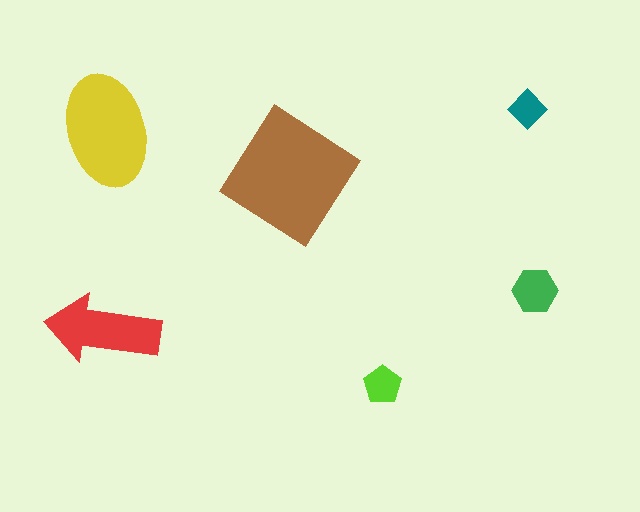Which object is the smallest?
The teal diamond.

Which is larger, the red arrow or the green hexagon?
The red arrow.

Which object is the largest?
The brown diamond.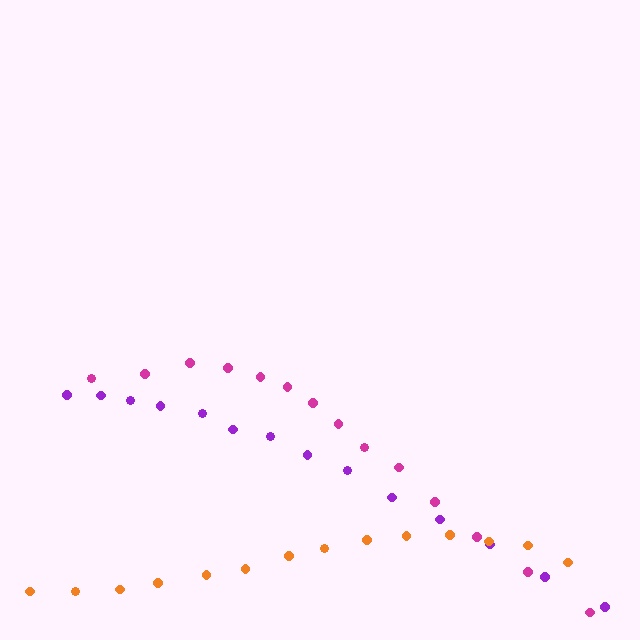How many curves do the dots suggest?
There are 3 distinct paths.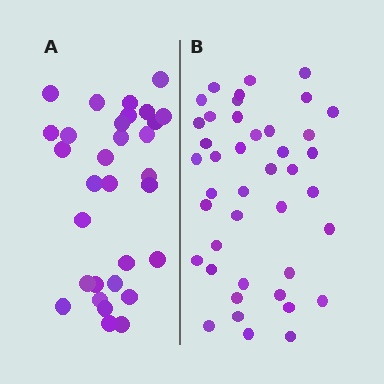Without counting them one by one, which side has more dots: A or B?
Region B (the right region) has more dots.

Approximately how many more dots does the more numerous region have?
Region B has roughly 12 or so more dots than region A.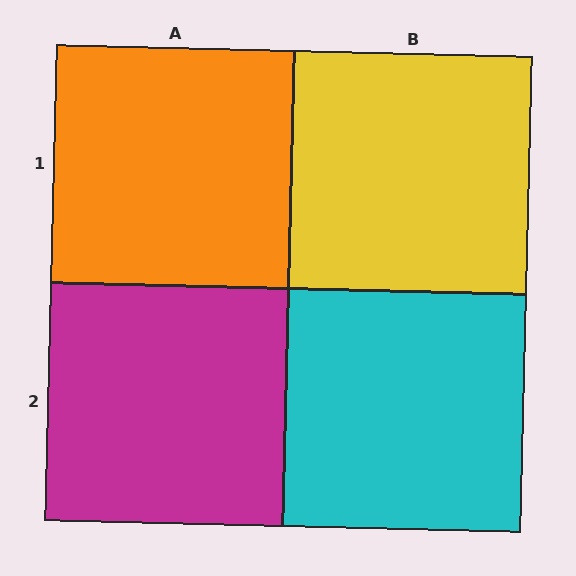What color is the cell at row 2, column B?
Cyan.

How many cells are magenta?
1 cell is magenta.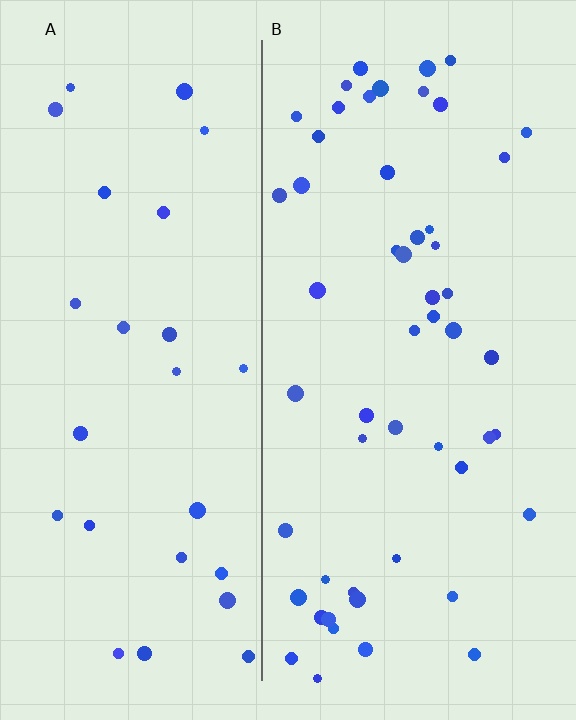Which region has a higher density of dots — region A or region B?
B (the right).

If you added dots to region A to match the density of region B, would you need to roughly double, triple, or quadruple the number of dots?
Approximately double.